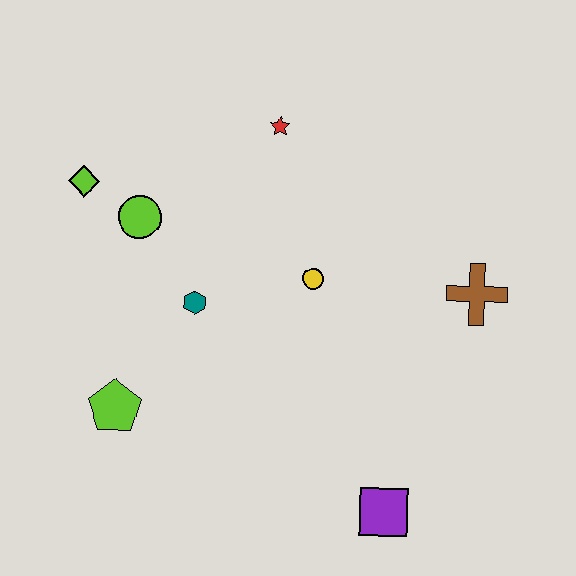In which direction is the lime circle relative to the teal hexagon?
The lime circle is above the teal hexagon.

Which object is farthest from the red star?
The purple square is farthest from the red star.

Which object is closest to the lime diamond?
The lime circle is closest to the lime diamond.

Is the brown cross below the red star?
Yes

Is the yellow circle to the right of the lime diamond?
Yes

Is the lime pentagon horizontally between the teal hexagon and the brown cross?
No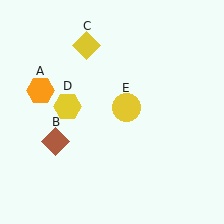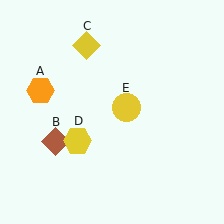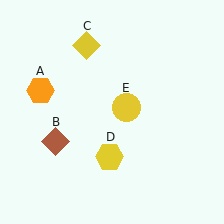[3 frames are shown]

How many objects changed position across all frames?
1 object changed position: yellow hexagon (object D).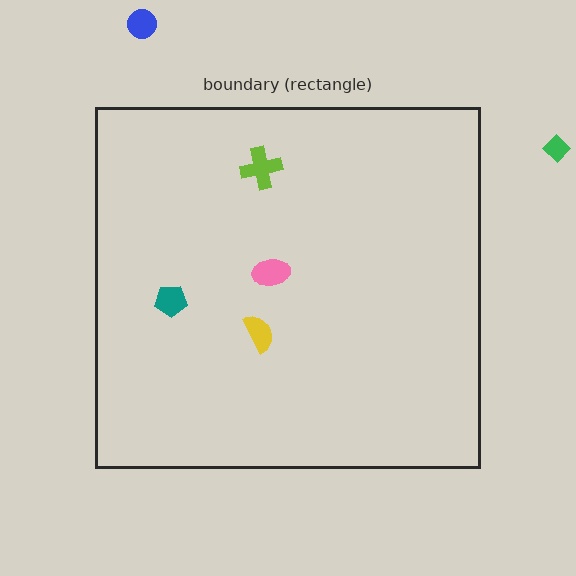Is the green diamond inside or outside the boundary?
Outside.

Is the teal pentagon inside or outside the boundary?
Inside.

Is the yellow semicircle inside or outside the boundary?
Inside.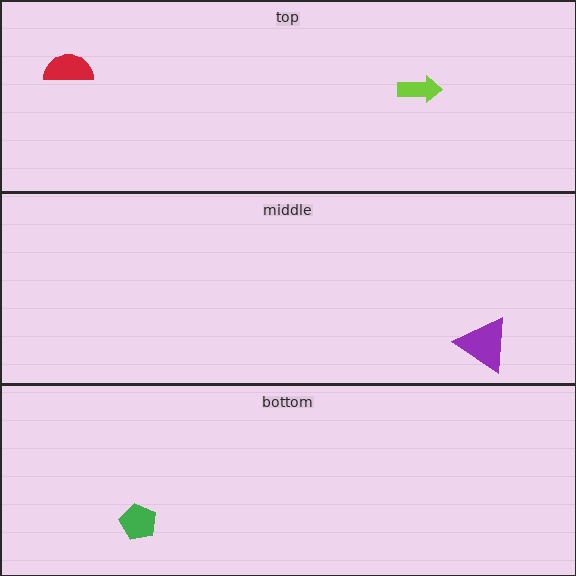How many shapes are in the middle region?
1.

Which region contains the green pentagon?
The bottom region.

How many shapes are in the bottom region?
1.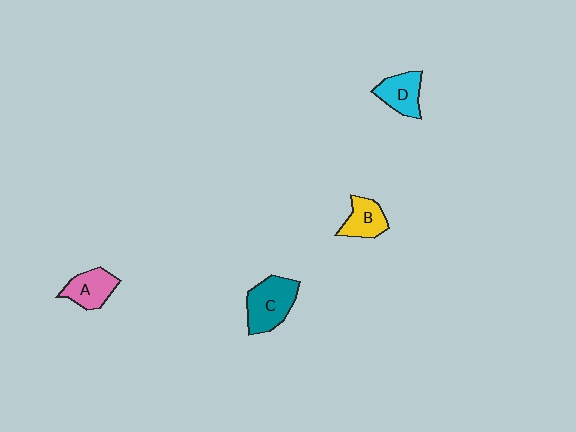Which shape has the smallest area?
Shape B (yellow).